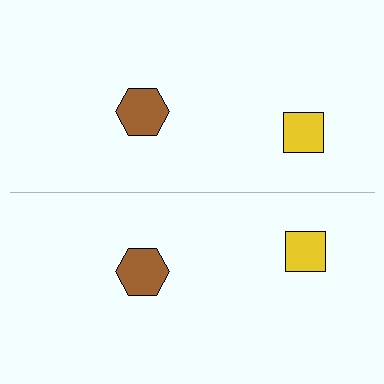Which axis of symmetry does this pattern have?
The pattern has a horizontal axis of symmetry running through the center of the image.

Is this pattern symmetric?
Yes, this pattern has bilateral (reflection) symmetry.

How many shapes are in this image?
There are 4 shapes in this image.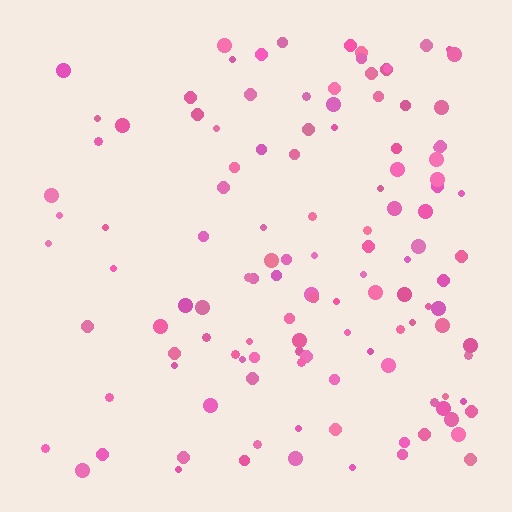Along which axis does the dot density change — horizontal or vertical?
Horizontal.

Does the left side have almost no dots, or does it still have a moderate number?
Still a moderate number, just noticeably fewer than the right.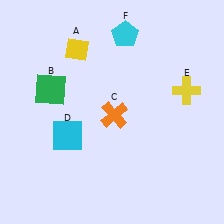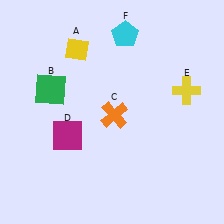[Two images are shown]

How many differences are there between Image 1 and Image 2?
There is 1 difference between the two images.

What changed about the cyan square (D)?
In Image 1, D is cyan. In Image 2, it changed to magenta.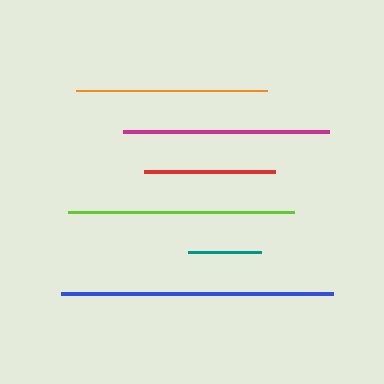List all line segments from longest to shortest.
From longest to shortest: blue, lime, magenta, orange, red, teal.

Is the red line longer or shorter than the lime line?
The lime line is longer than the red line.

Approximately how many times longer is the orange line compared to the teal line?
The orange line is approximately 2.6 times the length of the teal line.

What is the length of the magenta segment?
The magenta segment is approximately 205 pixels long.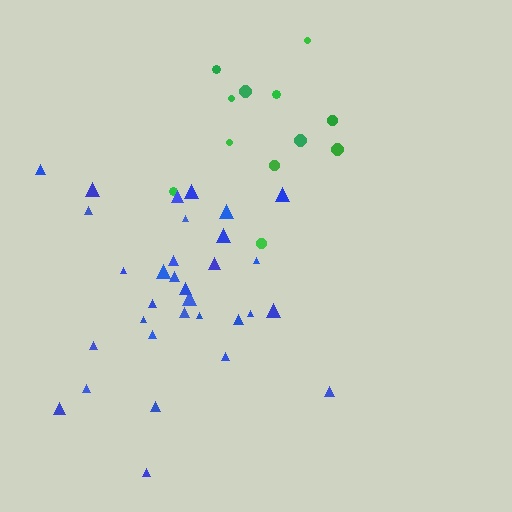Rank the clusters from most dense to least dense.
blue, green.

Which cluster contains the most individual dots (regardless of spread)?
Blue (32).